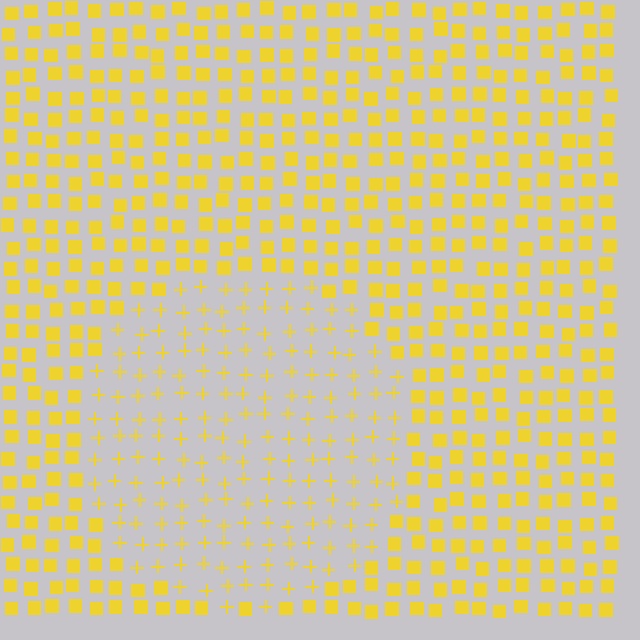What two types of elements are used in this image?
The image uses plus signs inside the circle region and squares outside it.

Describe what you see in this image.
The image is filled with small yellow elements arranged in a uniform grid. A circle-shaped region contains plus signs, while the surrounding area contains squares. The boundary is defined purely by the change in element shape.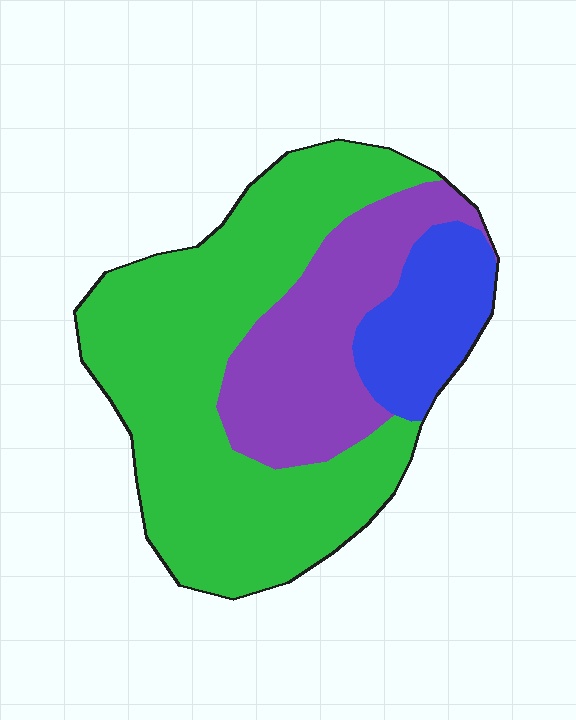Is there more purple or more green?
Green.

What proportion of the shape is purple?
Purple takes up about one quarter (1/4) of the shape.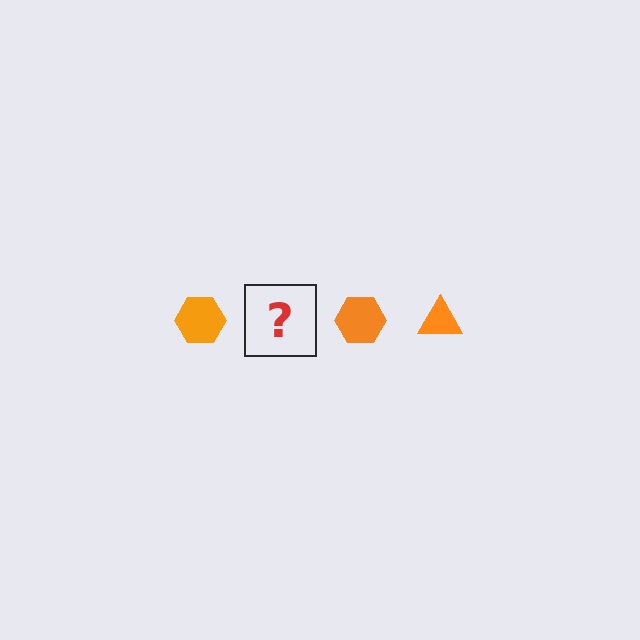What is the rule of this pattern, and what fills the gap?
The rule is that the pattern cycles through hexagon, triangle shapes in orange. The gap should be filled with an orange triangle.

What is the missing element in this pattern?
The missing element is an orange triangle.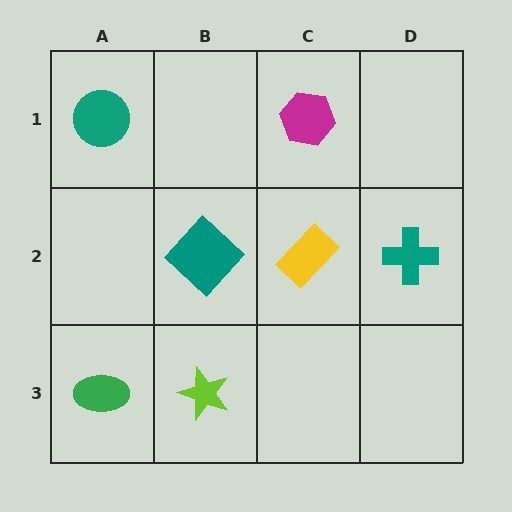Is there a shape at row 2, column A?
No, that cell is empty.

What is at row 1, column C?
A magenta hexagon.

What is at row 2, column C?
A yellow rectangle.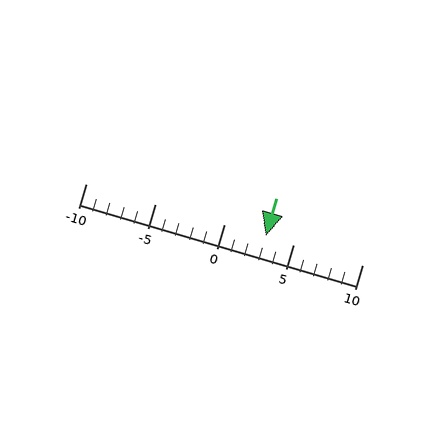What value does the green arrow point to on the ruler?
The green arrow points to approximately 3.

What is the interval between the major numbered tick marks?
The major tick marks are spaced 5 units apart.